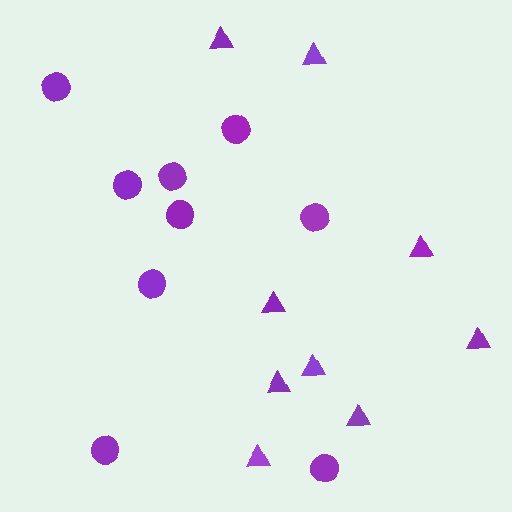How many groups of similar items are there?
There are 2 groups: one group of triangles (9) and one group of circles (9).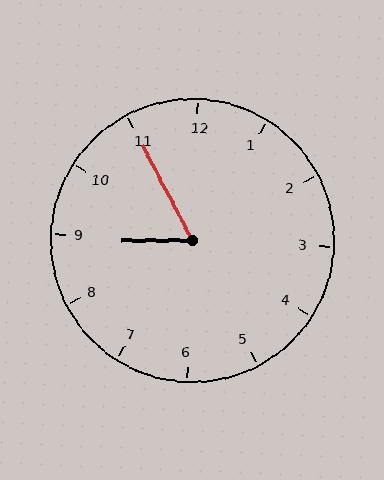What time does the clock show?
8:55.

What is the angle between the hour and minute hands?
Approximately 62 degrees.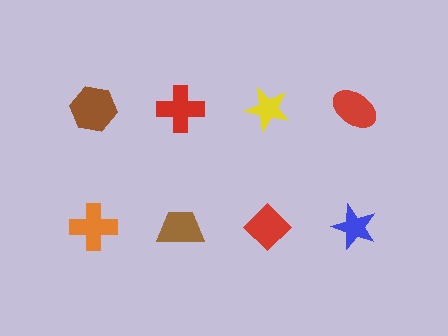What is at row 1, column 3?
A yellow star.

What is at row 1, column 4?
A red ellipse.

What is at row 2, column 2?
A brown trapezoid.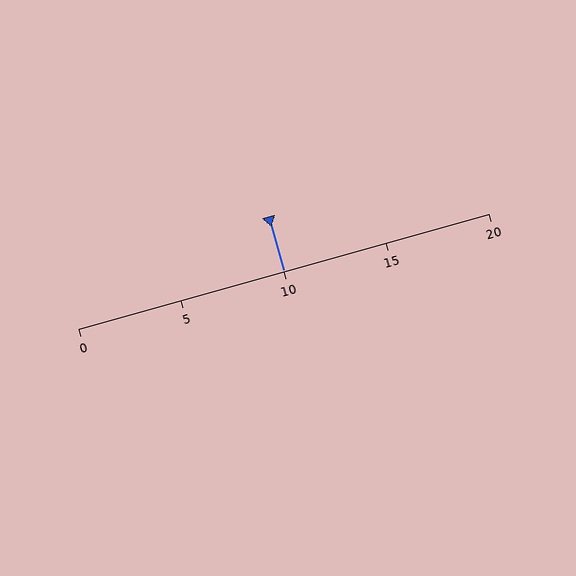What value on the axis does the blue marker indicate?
The marker indicates approximately 10.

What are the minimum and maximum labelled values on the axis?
The axis runs from 0 to 20.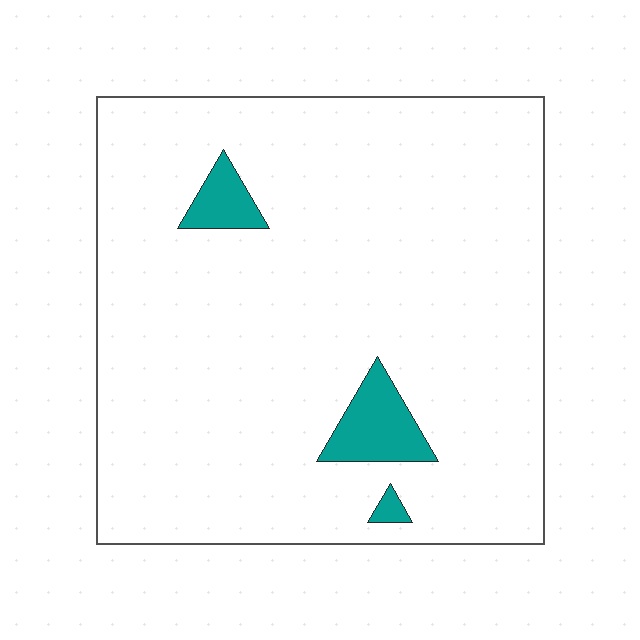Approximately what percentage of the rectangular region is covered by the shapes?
Approximately 5%.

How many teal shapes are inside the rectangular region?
3.